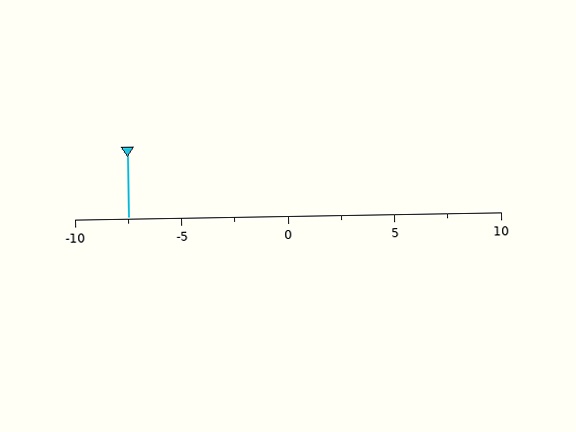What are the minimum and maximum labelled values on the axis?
The axis runs from -10 to 10.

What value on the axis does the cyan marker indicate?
The marker indicates approximately -7.5.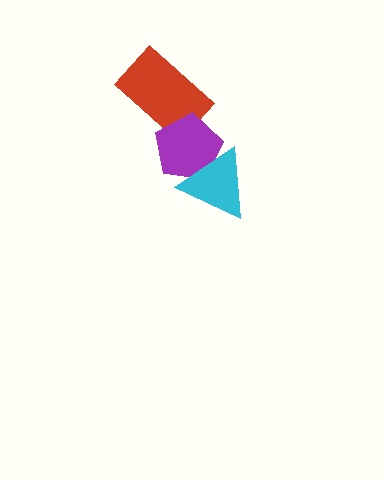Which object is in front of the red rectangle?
The purple pentagon is in front of the red rectangle.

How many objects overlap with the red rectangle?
1 object overlaps with the red rectangle.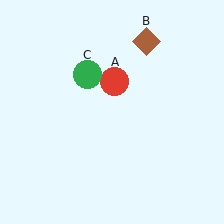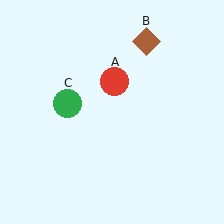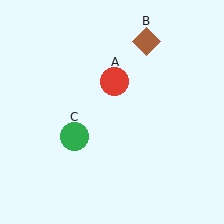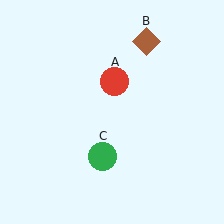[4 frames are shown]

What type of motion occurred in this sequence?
The green circle (object C) rotated counterclockwise around the center of the scene.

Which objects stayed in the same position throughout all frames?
Red circle (object A) and brown diamond (object B) remained stationary.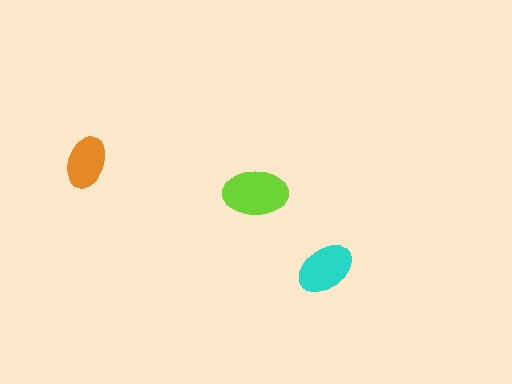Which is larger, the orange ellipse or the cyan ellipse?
The cyan one.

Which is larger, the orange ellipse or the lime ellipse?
The lime one.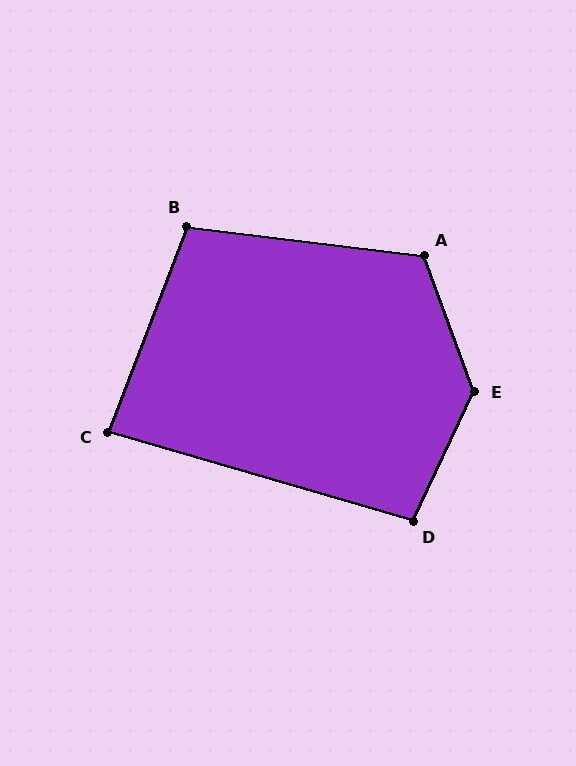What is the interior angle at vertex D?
Approximately 99 degrees (obtuse).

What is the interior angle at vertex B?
Approximately 104 degrees (obtuse).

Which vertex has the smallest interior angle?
C, at approximately 85 degrees.